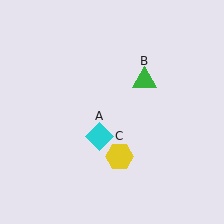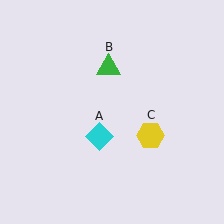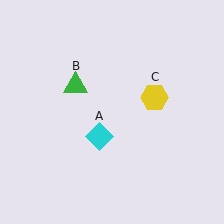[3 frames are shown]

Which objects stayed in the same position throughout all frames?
Cyan diamond (object A) remained stationary.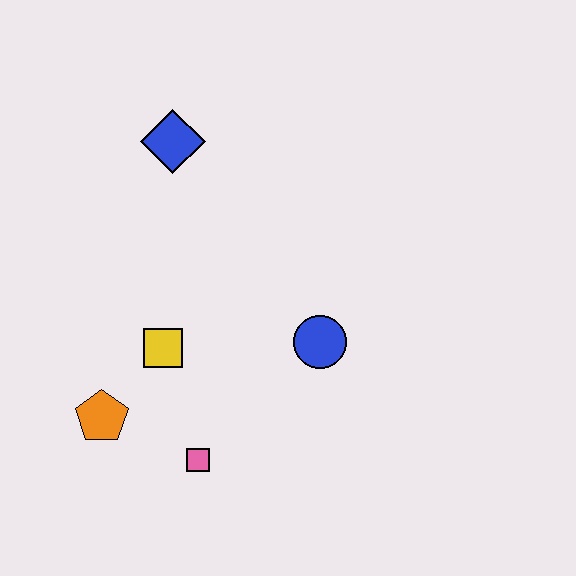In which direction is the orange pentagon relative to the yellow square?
The orange pentagon is below the yellow square.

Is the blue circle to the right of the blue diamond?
Yes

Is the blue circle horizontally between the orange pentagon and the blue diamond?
No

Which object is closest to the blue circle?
The yellow square is closest to the blue circle.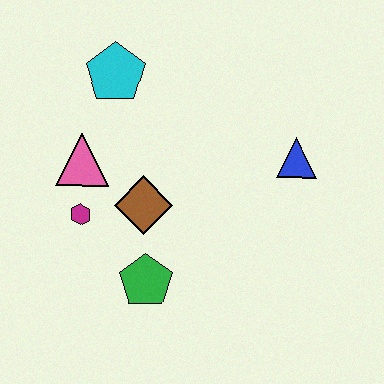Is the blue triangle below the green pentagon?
No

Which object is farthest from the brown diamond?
The blue triangle is farthest from the brown diamond.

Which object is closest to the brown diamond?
The magenta hexagon is closest to the brown diamond.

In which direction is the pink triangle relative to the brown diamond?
The pink triangle is to the left of the brown diamond.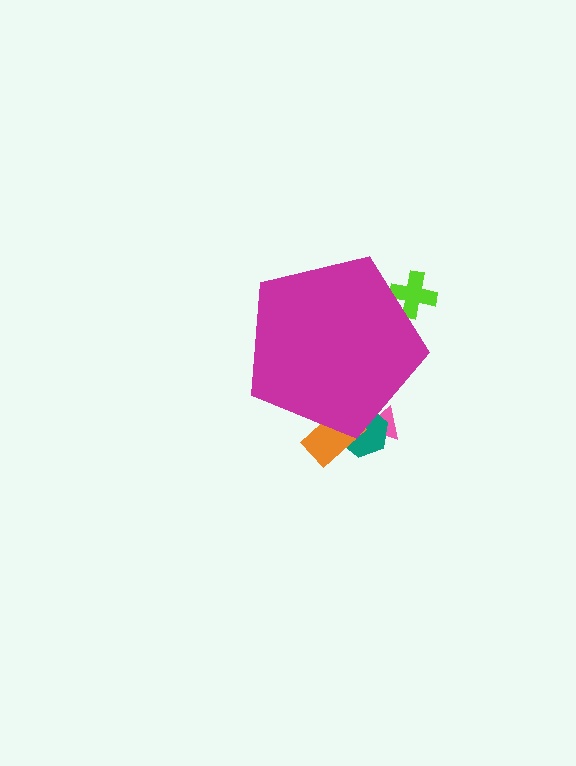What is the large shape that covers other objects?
A magenta pentagon.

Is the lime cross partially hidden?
Yes, the lime cross is partially hidden behind the magenta pentagon.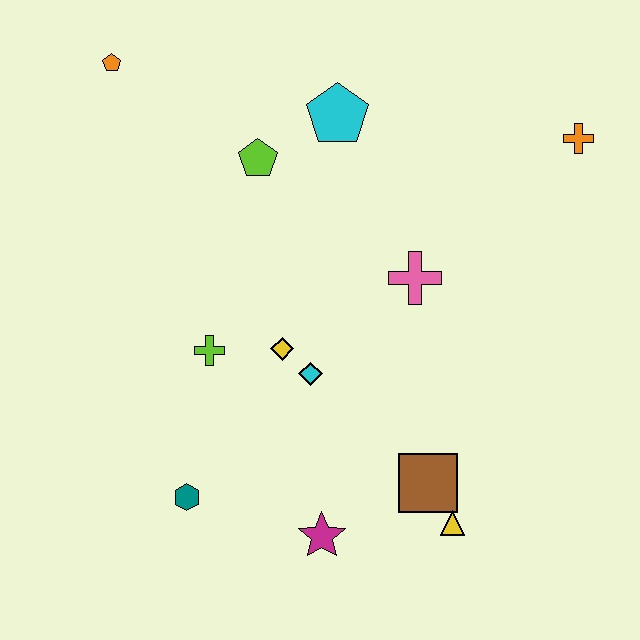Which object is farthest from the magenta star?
The orange pentagon is farthest from the magenta star.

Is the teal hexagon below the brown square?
Yes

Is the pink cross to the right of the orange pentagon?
Yes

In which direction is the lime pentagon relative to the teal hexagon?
The lime pentagon is above the teal hexagon.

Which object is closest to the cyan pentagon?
The lime pentagon is closest to the cyan pentagon.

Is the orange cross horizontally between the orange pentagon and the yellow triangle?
No